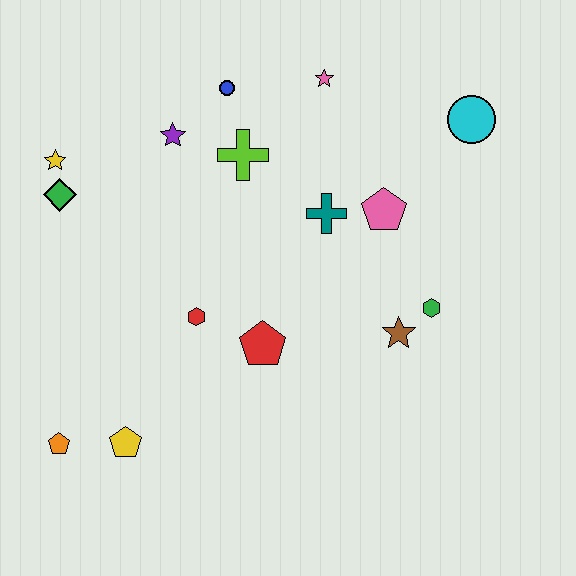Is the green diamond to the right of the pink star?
No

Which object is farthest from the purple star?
The orange pentagon is farthest from the purple star.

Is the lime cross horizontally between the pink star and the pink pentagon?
No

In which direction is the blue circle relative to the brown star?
The blue circle is above the brown star.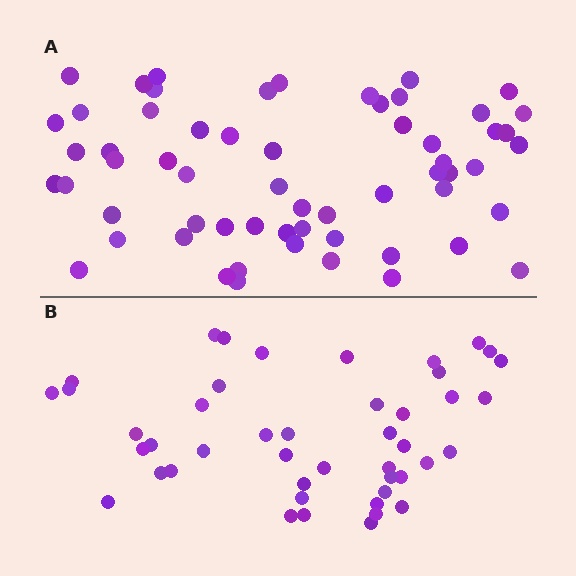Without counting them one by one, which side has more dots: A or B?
Region A (the top region) has more dots.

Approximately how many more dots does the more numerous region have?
Region A has approximately 15 more dots than region B.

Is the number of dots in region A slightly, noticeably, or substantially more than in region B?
Region A has noticeably more, but not dramatically so. The ratio is roughly 1.3 to 1.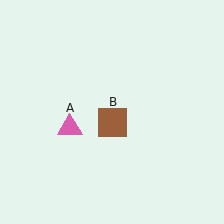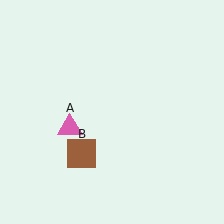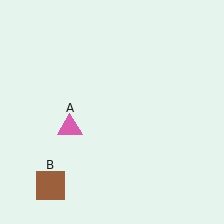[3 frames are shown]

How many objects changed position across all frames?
1 object changed position: brown square (object B).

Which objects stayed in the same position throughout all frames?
Pink triangle (object A) remained stationary.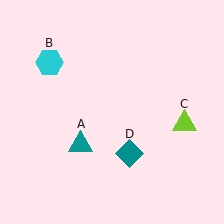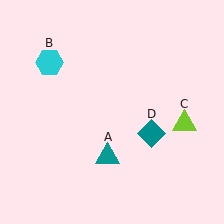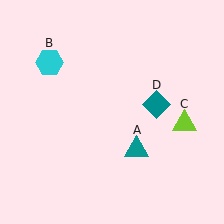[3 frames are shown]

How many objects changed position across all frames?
2 objects changed position: teal triangle (object A), teal diamond (object D).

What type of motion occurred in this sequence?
The teal triangle (object A), teal diamond (object D) rotated counterclockwise around the center of the scene.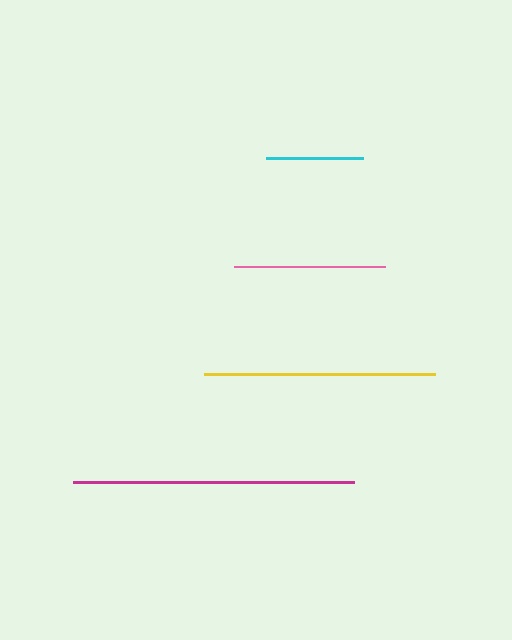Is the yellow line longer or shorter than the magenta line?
The magenta line is longer than the yellow line.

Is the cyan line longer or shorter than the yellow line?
The yellow line is longer than the cyan line.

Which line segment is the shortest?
The cyan line is the shortest at approximately 96 pixels.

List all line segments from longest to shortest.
From longest to shortest: magenta, yellow, pink, cyan.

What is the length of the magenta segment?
The magenta segment is approximately 281 pixels long.